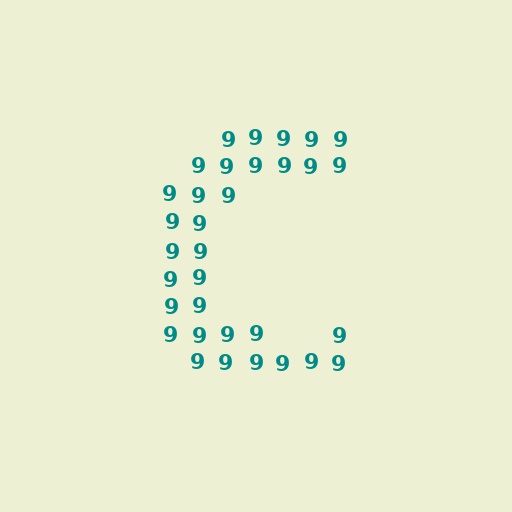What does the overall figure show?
The overall figure shows the letter C.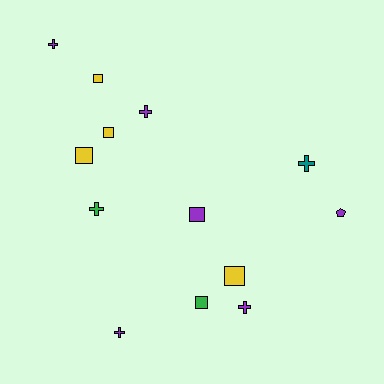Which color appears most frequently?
Purple, with 6 objects.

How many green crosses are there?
There is 1 green cross.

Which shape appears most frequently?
Square, with 6 objects.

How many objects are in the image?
There are 13 objects.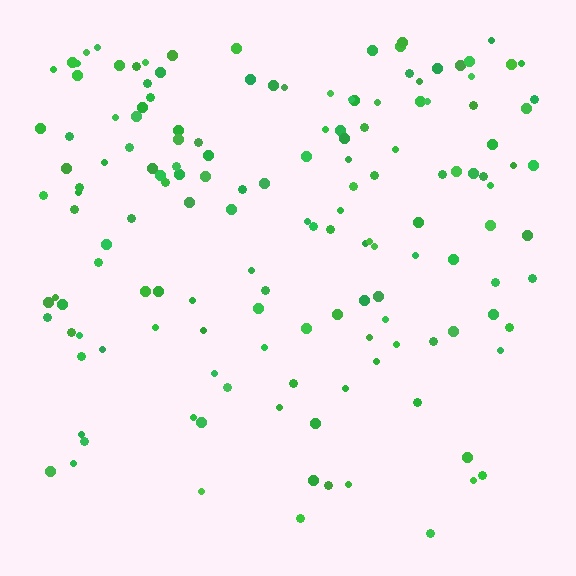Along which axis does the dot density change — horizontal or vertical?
Vertical.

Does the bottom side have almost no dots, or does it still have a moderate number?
Still a moderate number, just noticeably fewer than the top.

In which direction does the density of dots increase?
From bottom to top, with the top side densest.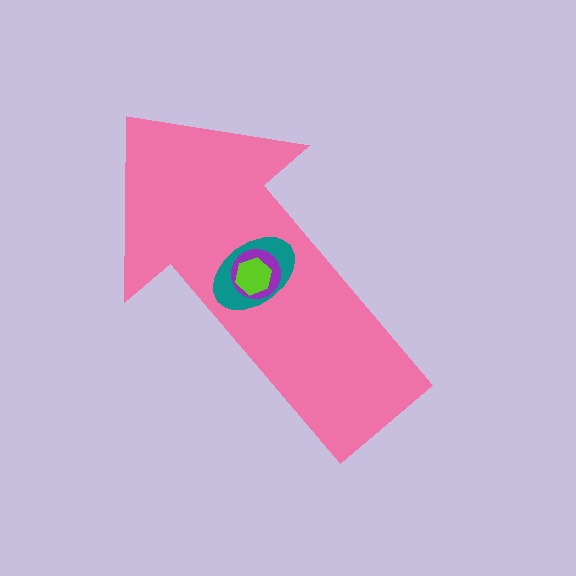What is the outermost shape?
The pink arrow.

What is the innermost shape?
The lime hexagon.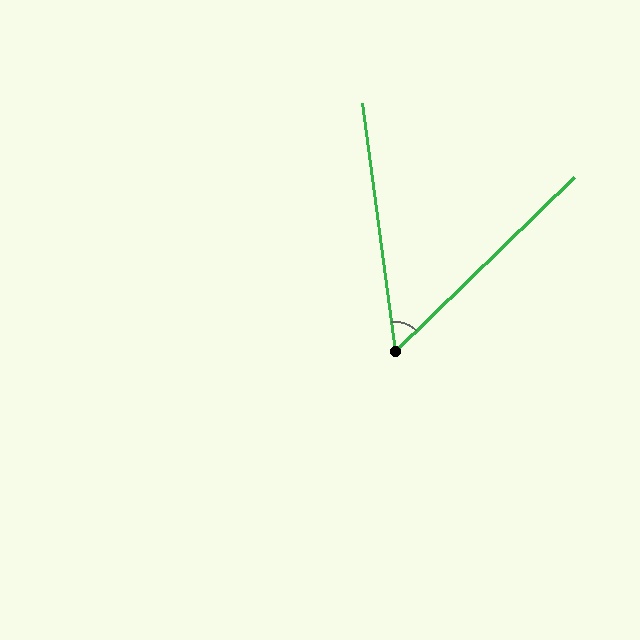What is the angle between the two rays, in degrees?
Approximately 53 degrees.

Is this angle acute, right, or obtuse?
It is acute.